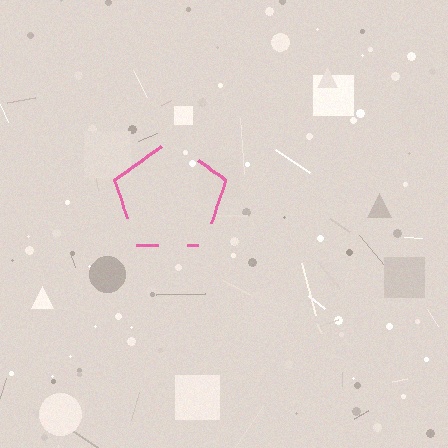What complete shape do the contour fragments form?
The contour fragments form a pentagon.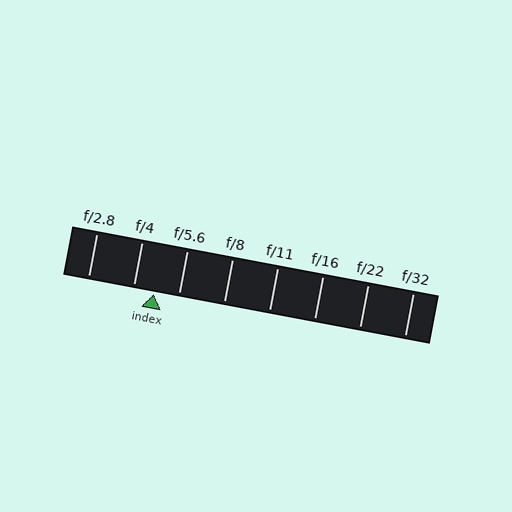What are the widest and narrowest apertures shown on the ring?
The widest aperture shown is f/2.8 and the narrowest is f/32.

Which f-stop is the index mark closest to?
The index mark is closest to f/4.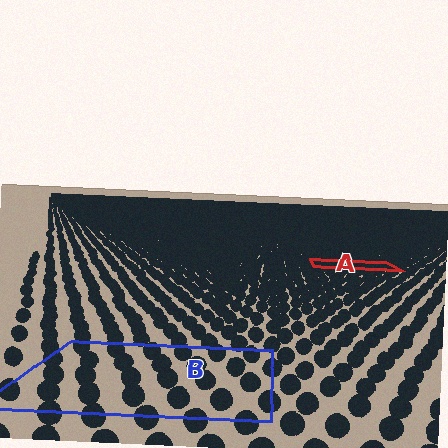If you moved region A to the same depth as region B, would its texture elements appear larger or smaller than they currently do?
They would appear larger. At a closer depth, the same texture elements are projected at a bigger on-screen size.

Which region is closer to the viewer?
Region B is closer. The texture elements there are larger and more spread out.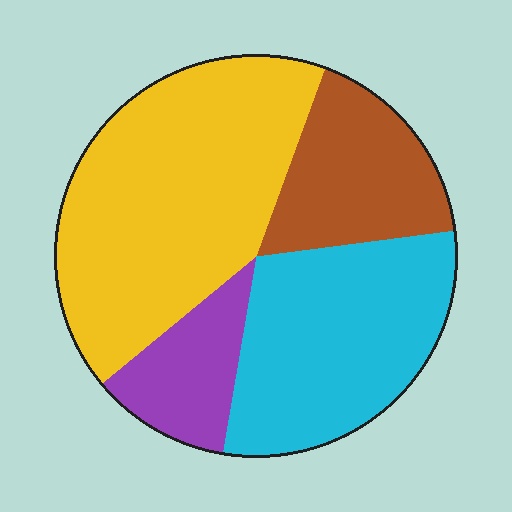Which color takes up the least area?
Purple, at roughly 10%.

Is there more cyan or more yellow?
Yellow.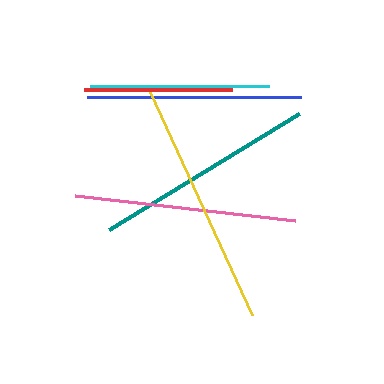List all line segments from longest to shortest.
From longest to shortest: yellow, teal, pink, blue, cyan, red.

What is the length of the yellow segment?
The yellow segment is approximately 245 pixels long.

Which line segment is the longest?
The yellow line is the longest at approximately 245 pixels.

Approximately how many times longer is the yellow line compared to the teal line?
The yellow line is approximately 1.1 times the length of the teal line.